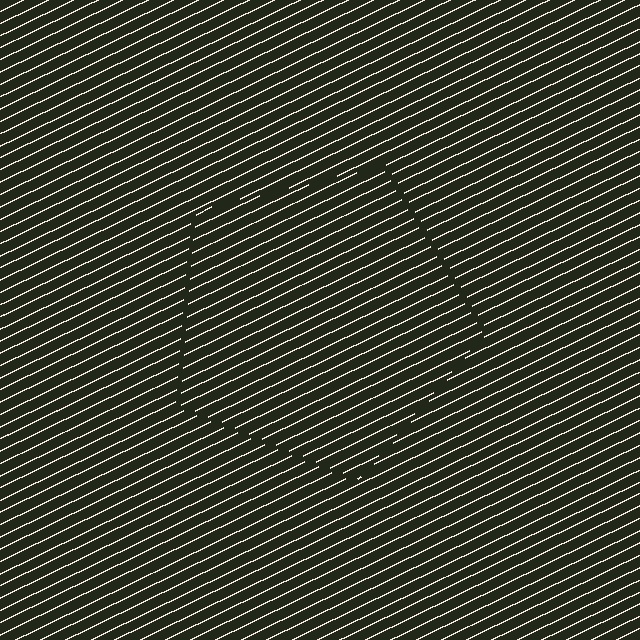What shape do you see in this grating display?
An illusory pentagon. The interior of the shape contains the same grating, shifted by half a period — the contour is defined by the phase discontinuity where line-ends from the inner and outer gratings abut.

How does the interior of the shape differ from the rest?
The interior of the shape contains the same grating, shifted by half a period — the contour is defined by the phase discontinuity where line-ends from the inner and outer gratings abut.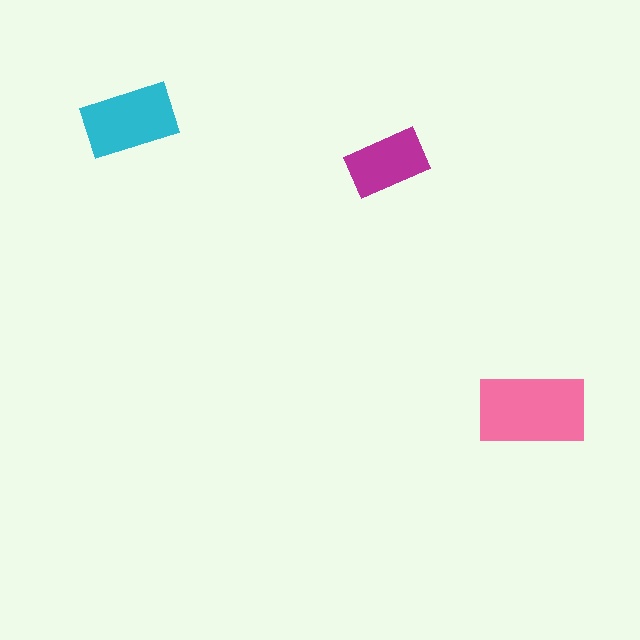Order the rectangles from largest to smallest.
the pink one, the cyan one, the magenta one.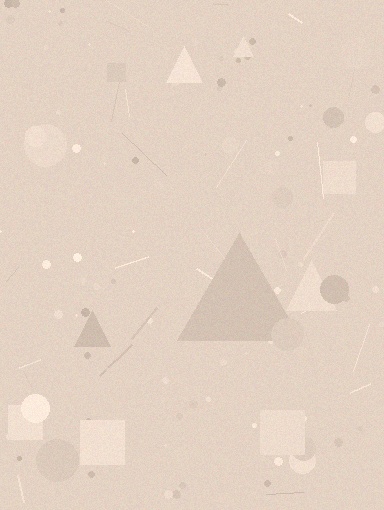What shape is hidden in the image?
A triangle is hidden in the image.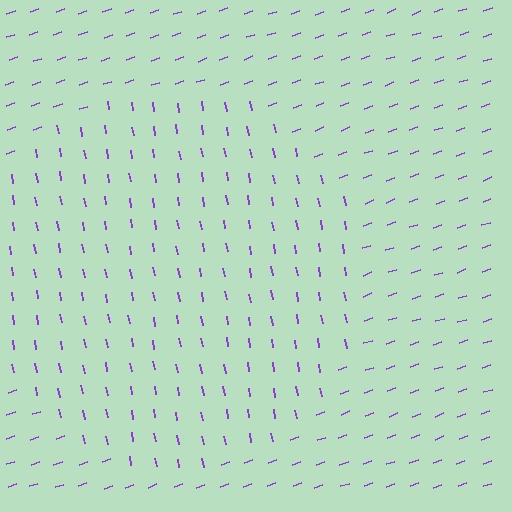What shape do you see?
I see a circle.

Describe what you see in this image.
The image is filled with small purple line segments. A circle region in the image has lines oriented differently from the surrounding lines, creating a visible texture boundary.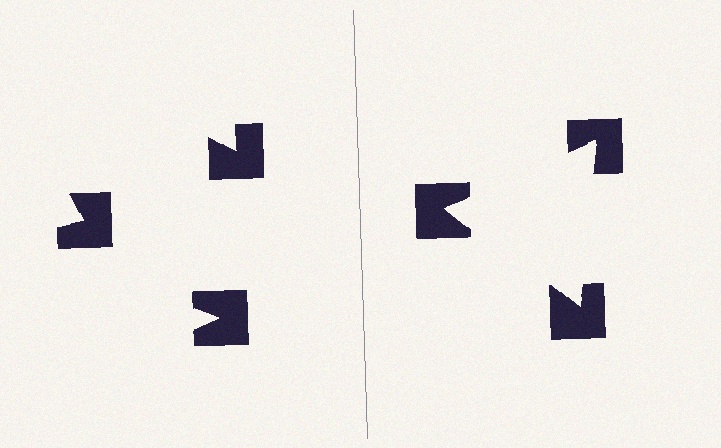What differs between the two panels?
The notched squares are positioned identically on both sides; only the wedge orientations differ. On the right they align to a triangle; on the left they are misaligned.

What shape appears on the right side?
An illusory triangle.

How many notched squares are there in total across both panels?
6 — 3 on each side.